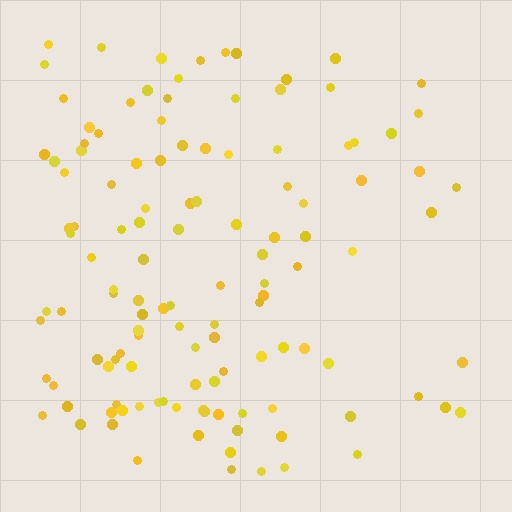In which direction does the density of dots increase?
From right to left, with the left side densest.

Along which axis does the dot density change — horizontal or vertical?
Horizontal.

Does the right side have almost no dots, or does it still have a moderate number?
Still a moderate number, just noticeably fewer than the left.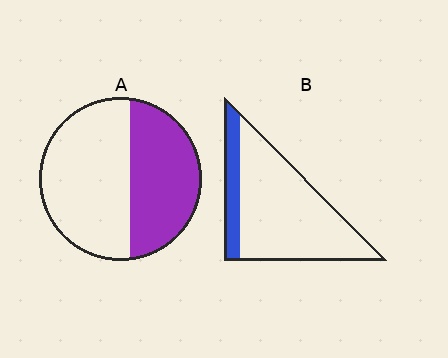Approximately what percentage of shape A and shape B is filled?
A is approximately 45% and B is approximately 20%.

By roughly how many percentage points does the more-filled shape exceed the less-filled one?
By roughly 25 percentage points (A over B).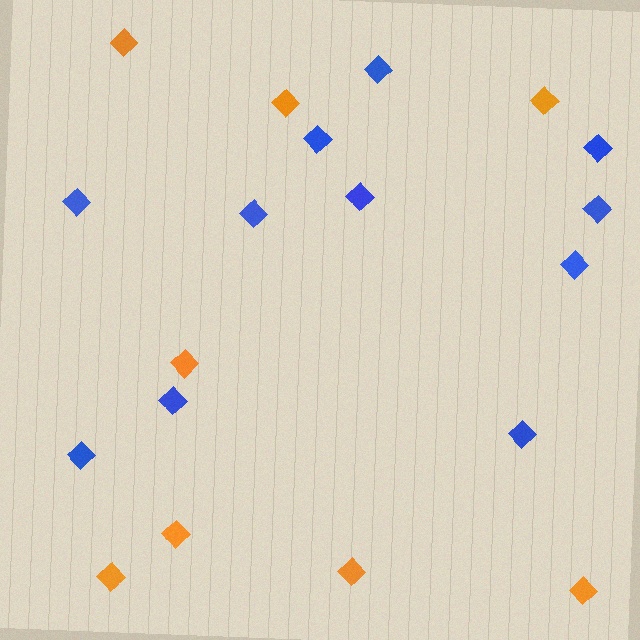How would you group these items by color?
There are 2 groups: one group of blue diamonds (11) and one group of orange diamonds (8).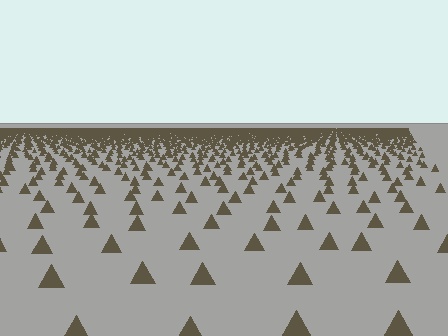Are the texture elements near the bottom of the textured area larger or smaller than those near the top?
Larger. Near the bottom, elements are closer to the viewer and appear at a bigger on-screen size.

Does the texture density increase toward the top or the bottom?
Density increases toward the top.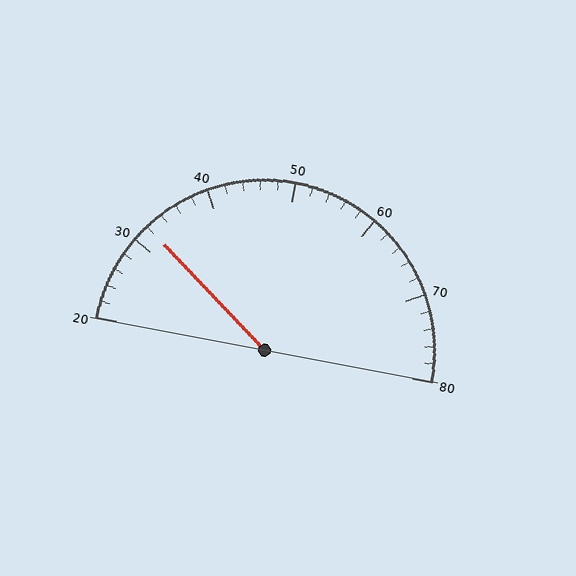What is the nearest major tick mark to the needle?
The nearest major tick mark is 30.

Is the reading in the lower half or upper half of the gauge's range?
The reading is in the lower half of the range (20 to 80).